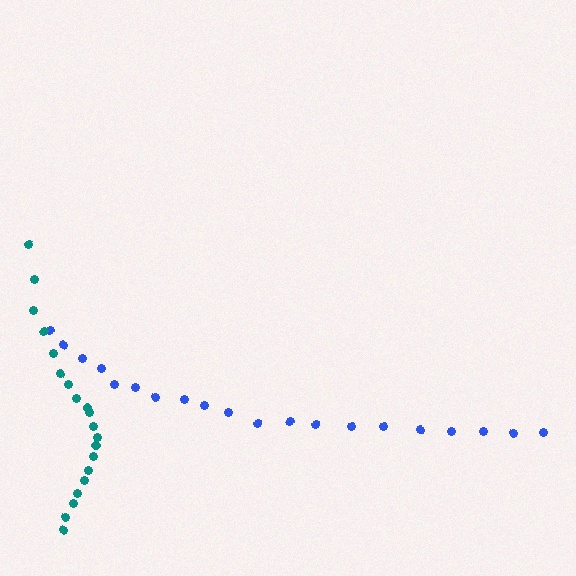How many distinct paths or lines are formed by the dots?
There are 2 distinct paths.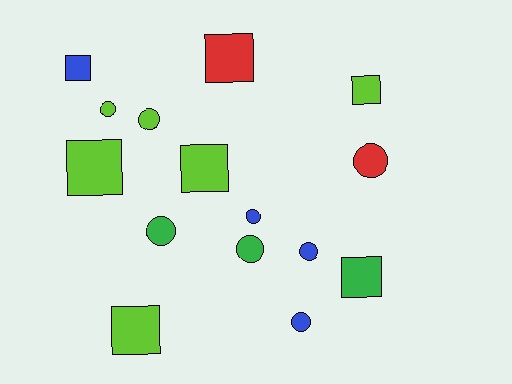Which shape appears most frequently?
Circle, with 8 objects.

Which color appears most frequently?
Lime, with 6 objects.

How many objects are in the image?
There are 15 objects.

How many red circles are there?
There is 1 red circle.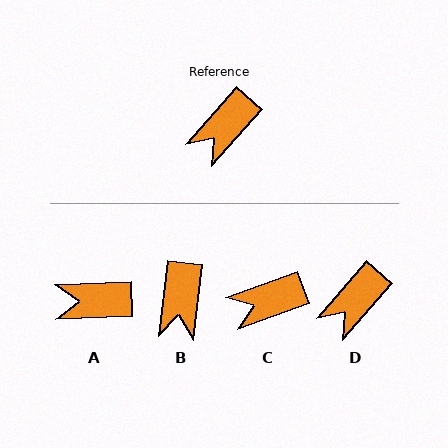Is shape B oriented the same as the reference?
No, it is off by about 35 degrees.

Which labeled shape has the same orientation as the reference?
D.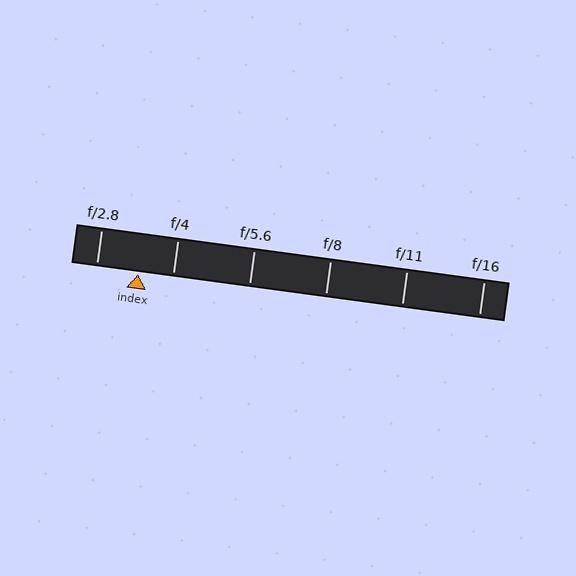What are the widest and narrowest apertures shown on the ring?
The widest aperture shown is f/2.8 and the narrowest is f/16.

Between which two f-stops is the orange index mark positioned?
The index mark is between f/2.8 and f/4.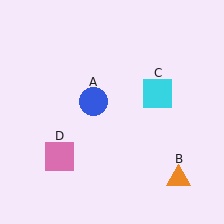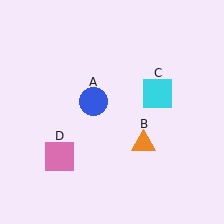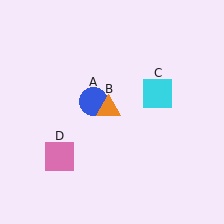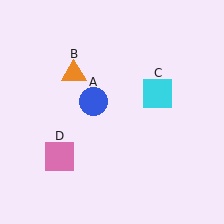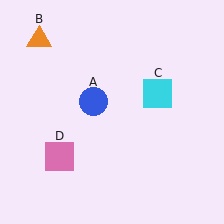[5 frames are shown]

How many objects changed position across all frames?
1 object changed position: orange triangle (object B).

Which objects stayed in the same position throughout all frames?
Blue circle (object A) and cyan square (object C) and pink square (object D) remained stationary.